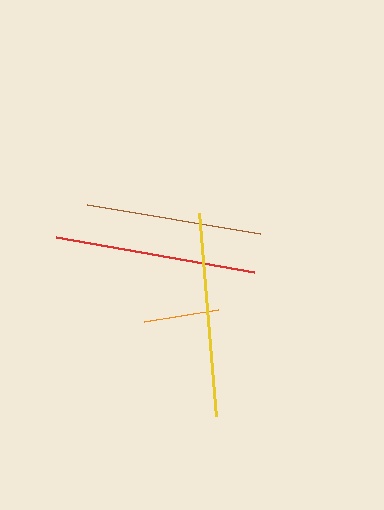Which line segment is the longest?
The yellow line is the longest at approximately 204 pixels.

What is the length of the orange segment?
The orange segment is approximately 75 pixels long.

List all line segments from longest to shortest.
From longest to shortest: yellow, red, brown, orange.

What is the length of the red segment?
The red segment is approximately 200 pixels long.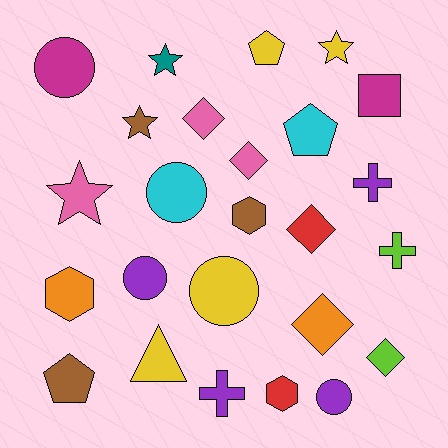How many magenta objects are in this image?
There are 2 magenta objects.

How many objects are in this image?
There are 25 objects.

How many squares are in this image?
There is 1 square.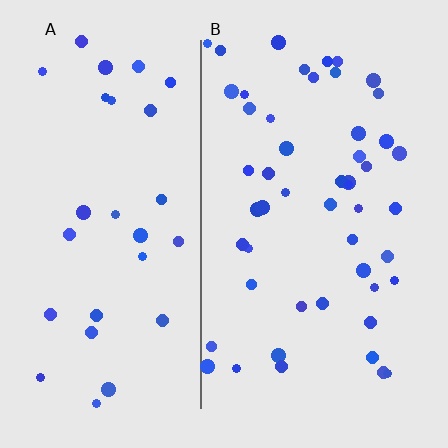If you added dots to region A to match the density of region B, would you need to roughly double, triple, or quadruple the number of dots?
Approximately double.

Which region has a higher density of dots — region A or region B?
B (the right).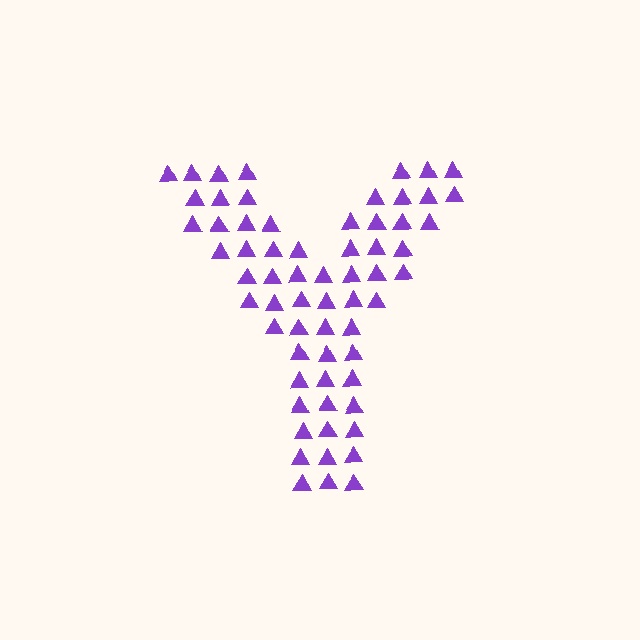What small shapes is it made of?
It is made of small triangles.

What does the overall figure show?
The overall figure shows the letter Y.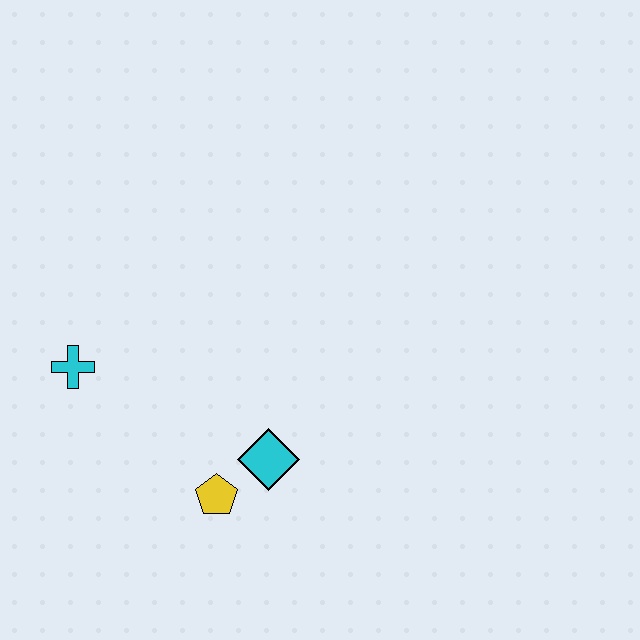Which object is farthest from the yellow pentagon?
The cyan cross is farthest from the yellow pentagon.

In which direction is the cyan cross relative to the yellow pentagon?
The cyan cross is to the left of the yellow pentagon.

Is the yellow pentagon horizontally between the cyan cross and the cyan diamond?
Yes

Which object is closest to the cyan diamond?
The yellow pentagon is closest to the cyan diamond.